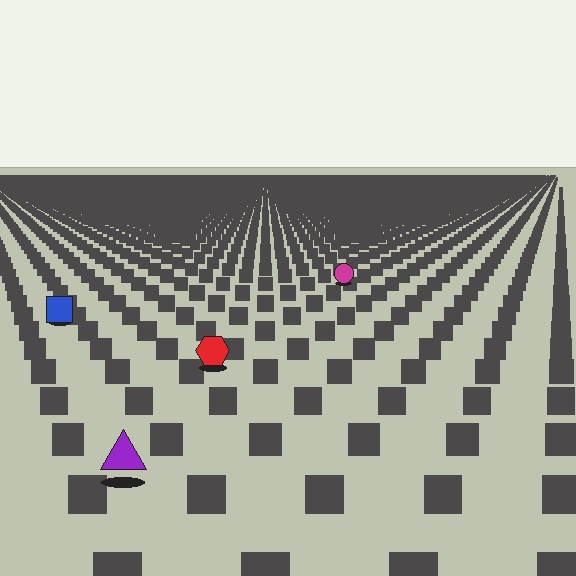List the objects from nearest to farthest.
From nearest to farthest: the purple triangle, the red hexagon, the blue square, the magenta circle.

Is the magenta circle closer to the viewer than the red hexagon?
No. The red hexagon is closer — you can tell from the texture gradient: the ground texture is coarser near it.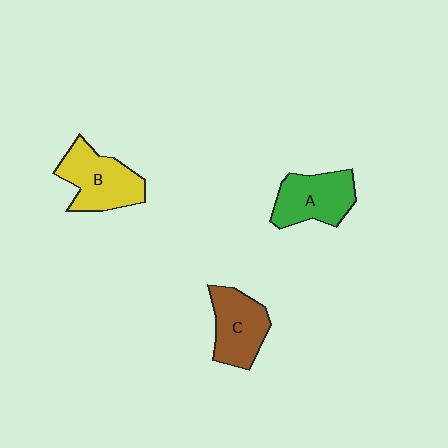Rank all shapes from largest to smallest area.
From largest to smallest: B (yellow), A (green), C (brown).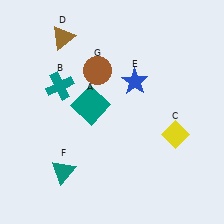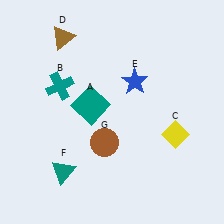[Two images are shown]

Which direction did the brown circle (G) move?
The brown circle (G) moved down.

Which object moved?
The brown circle (G) moved down.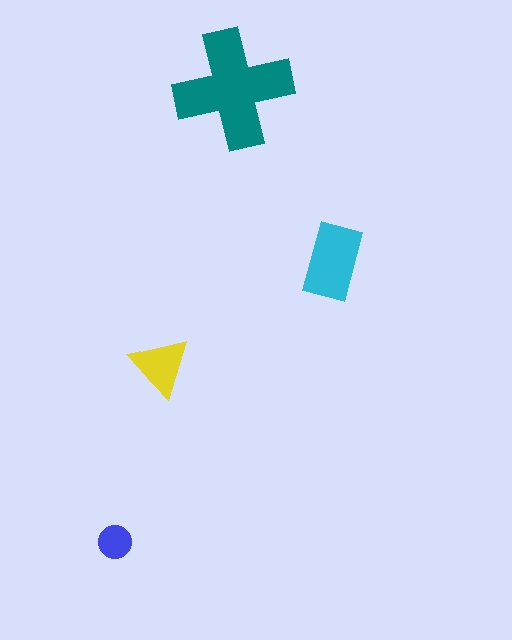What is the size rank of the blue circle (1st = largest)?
4th.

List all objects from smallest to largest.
The blue circle, the yellow triangle, the cyan rectangle, the teal cross.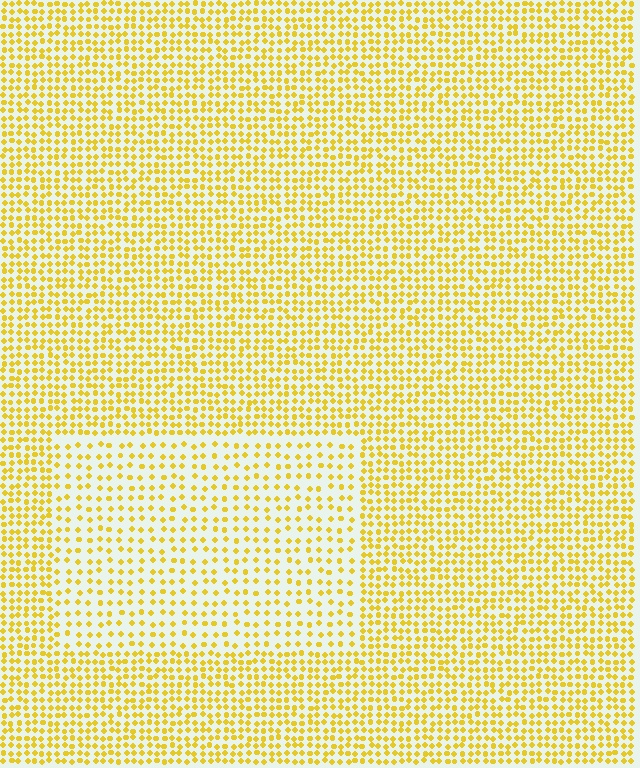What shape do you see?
I see a rectangle.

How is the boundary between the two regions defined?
The boundary is defined by a change in element density (approximately 1.9x ratio). All elements are the same color, size, and shape.